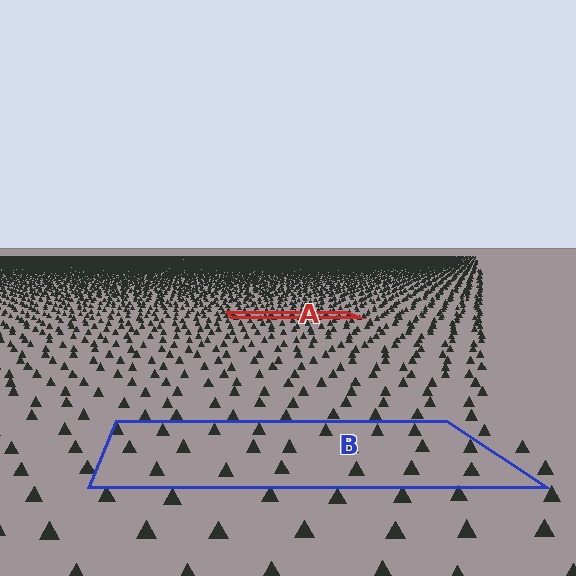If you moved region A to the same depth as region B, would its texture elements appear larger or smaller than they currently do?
They would appear larger. At a closer depth, the same texture elements are projected at a bigger on-screen size.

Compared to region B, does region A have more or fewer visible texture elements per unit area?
Region A has more texture elements per unit area — they are packed more densely because it is farther away.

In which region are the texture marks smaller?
The texture marks are smaller in region A, because it is farther away.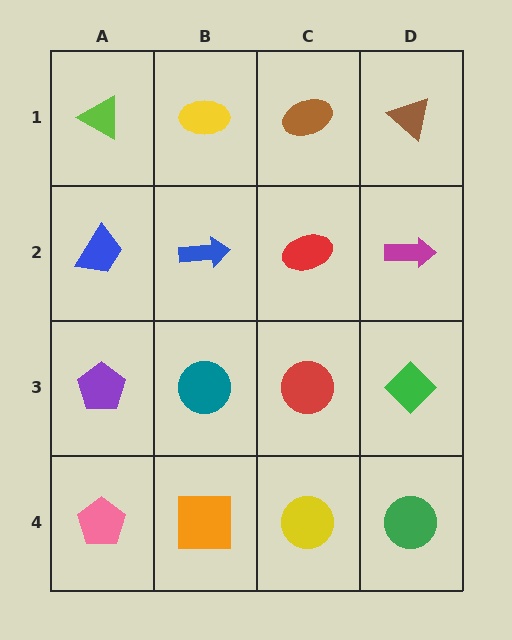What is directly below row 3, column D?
A green circle.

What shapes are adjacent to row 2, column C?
A brown ellipse (row 1, column C), a red circle (row 3, column C), a blue arrow (row 2, column B), a magenta arrow (row 2, column D).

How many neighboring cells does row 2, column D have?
3.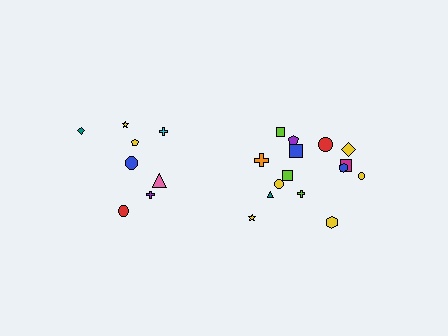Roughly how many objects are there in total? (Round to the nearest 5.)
Roughly 25 objects in total.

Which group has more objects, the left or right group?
The right group.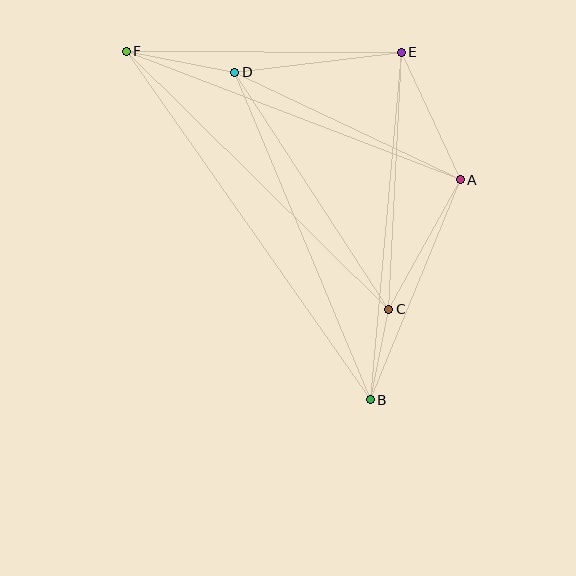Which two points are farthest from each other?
Points B and F are farthest from each other.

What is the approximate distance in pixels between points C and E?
The distance between C and E is approximately 257 pixels.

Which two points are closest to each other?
Points B and C are closest to each other.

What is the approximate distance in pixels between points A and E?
The distance between A and E is approximately 140 pixels.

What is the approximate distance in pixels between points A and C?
The distance between A and C is approximately 148 pixels.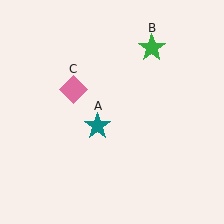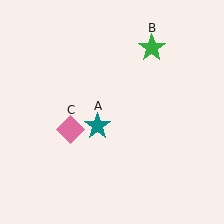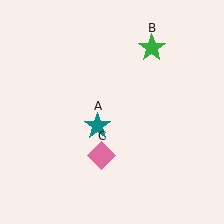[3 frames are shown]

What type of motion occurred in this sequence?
The pink diamond (object C) rotated counterclockwise around the center of the scene.